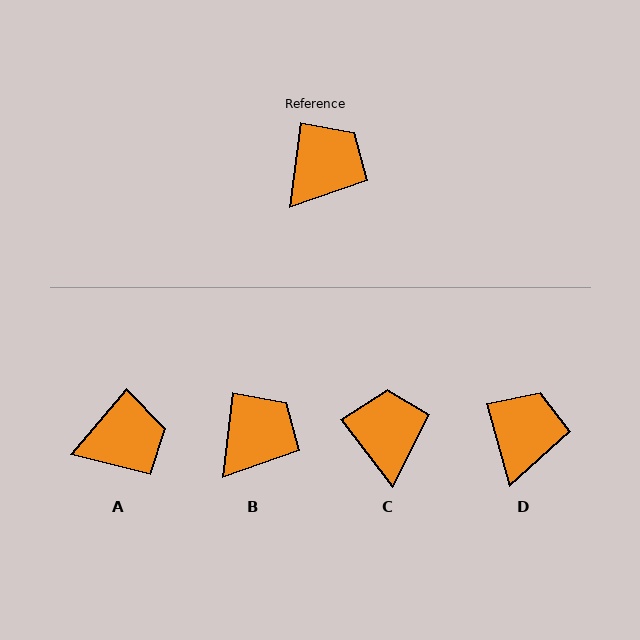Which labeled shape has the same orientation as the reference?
B.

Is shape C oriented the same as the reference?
No, it is off by about 44 degrees.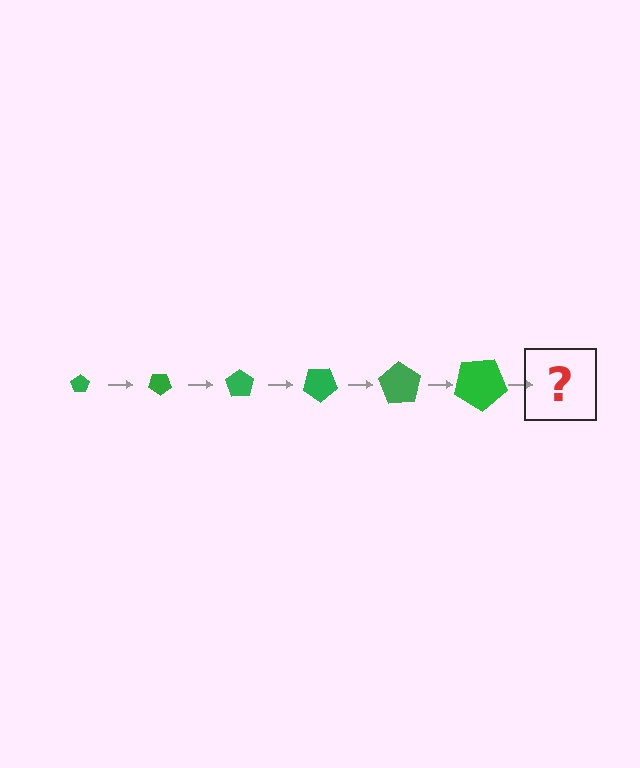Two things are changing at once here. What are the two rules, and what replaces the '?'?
The two rules are that the pentagon grows larger each step and it rotates 35 degrees each step. The '?' should be a pentagon, larger than the previous one and rotated 210 degrees from the start.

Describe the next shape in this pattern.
It should be a pentagon, larger than the previous one and rotated 210 degrees from the start.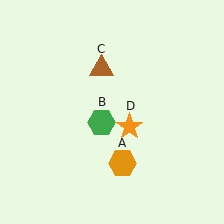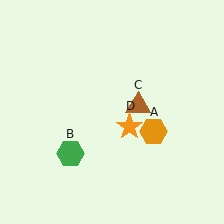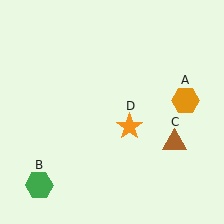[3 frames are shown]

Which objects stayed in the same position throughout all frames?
Orange star (object D) remained stationary.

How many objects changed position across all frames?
3 objects changed position: orange hexagon (object A), green hexagon (object B), brown triangle (object C).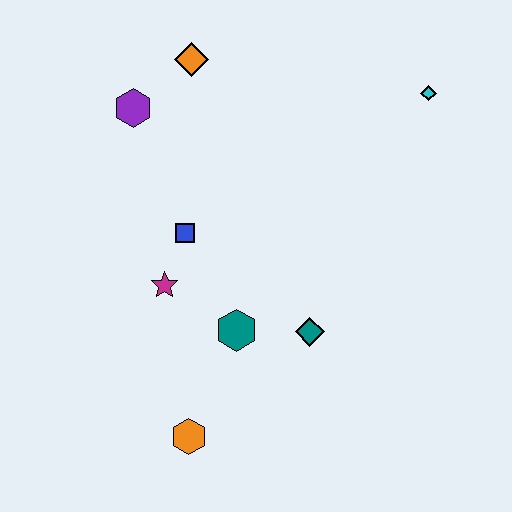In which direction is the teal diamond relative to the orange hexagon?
The teal diamond is to the right of the orange hexagon.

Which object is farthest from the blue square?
The cyan diamond is farthest from the blue square.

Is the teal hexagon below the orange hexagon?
No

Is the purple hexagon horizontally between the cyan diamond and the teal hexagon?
No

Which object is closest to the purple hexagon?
The orange diamond is closest to the purple hexagon.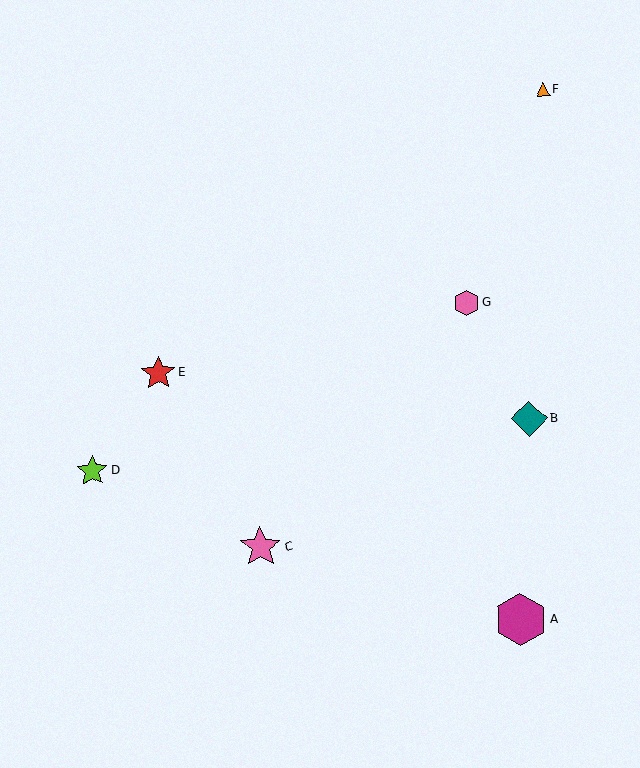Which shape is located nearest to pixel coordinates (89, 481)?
The lime star (labeled D) at (92, 471) is nearest to that location.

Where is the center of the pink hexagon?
The center of the pink hexagon is at (466, 303).